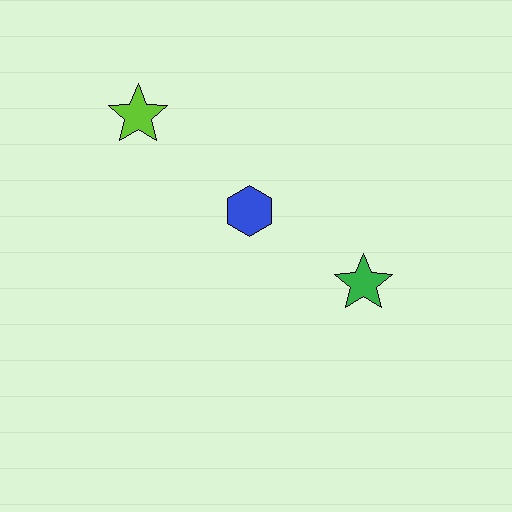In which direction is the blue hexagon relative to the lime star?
The blue hexagon is to the right of the lime star.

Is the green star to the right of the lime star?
Yes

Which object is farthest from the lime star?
The green star is farthest from the lime star.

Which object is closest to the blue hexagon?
The green star is closest to the blue hexagon.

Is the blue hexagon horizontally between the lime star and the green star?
Yes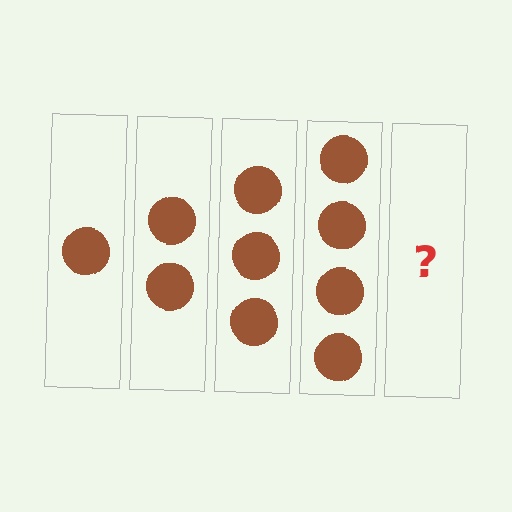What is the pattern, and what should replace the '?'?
The pattern is that each step adds one more circle. The '?' should be 5 circles.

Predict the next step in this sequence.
The next step is 5 circles.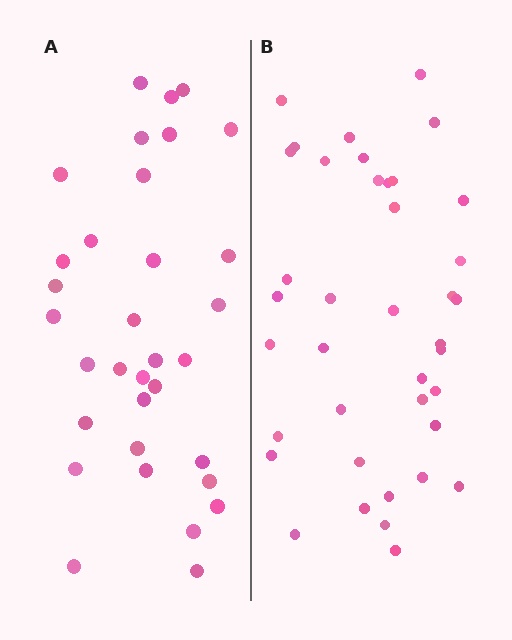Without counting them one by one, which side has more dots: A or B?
Region B (the right region) has more dots.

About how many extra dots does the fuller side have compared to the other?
Region B has about 6 more dots than region A.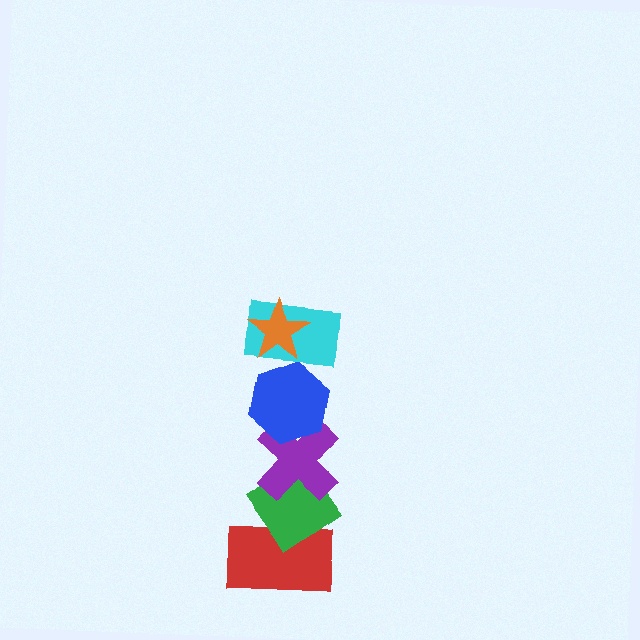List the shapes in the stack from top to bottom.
From top to bottom: the orange star, the cyan rectangle, the blue hexagon, the purple cross, the green diamond, the red rectangle.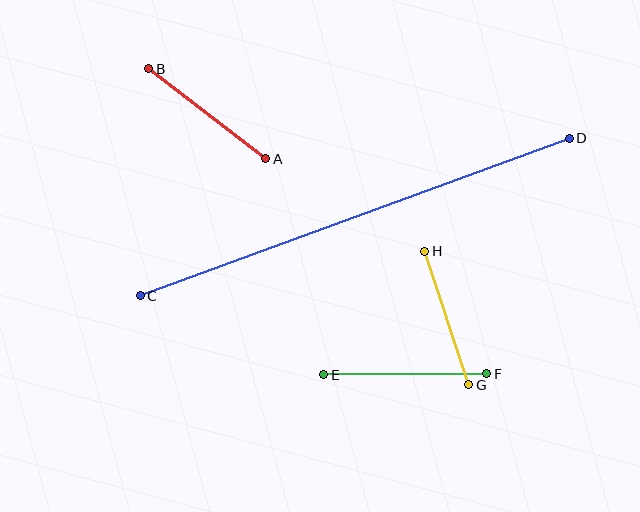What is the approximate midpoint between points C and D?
The midpoint is at approximately (355, 217) pixels.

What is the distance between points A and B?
The distance is approximately 147 pixels.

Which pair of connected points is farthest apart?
Points C and D are farthest apart.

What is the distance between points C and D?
The distance is approximately 457 pixels.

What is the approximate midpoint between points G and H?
The midpoint is at approximately (447, 318) pixels.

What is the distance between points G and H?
The distance is approximately 141 pixels.